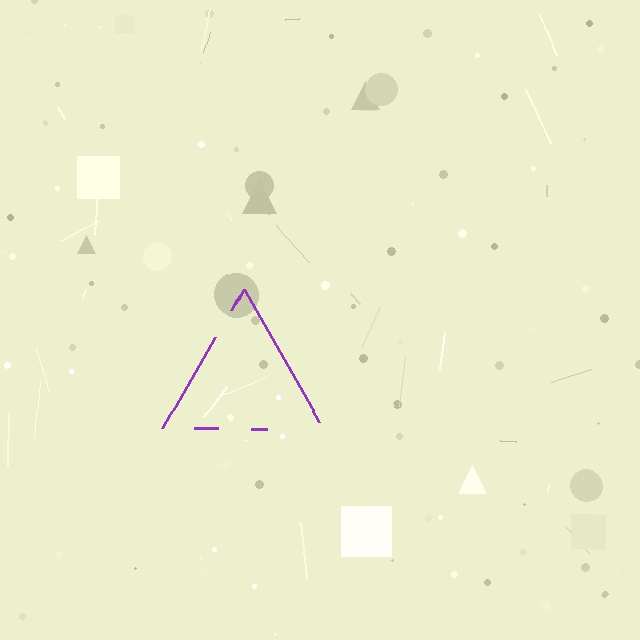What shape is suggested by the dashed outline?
The dashed outline suggests a triangle.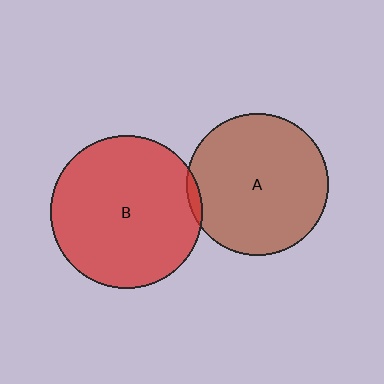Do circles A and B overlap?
Yes.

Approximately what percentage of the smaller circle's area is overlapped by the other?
Approximately 5%.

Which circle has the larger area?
Circle B (red).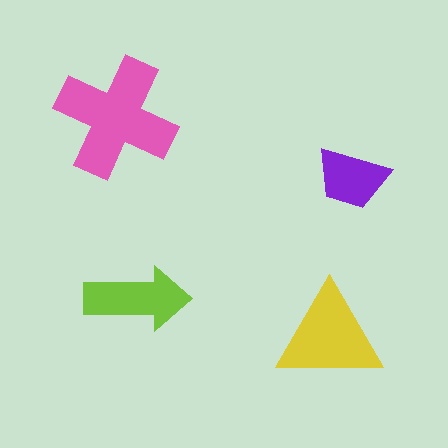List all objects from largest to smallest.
The pink cross, the yellow triangle, the lime arrow, the purple trapezoid.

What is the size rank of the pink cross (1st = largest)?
1st.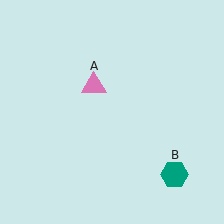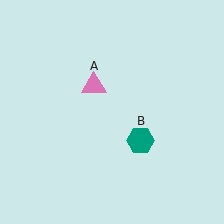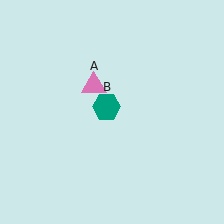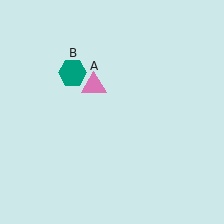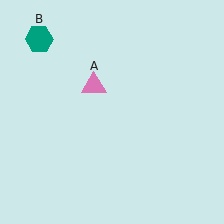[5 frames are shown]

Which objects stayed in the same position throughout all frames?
Pink triangle (object A) remained stationary.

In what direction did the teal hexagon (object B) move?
The teal hexagon (object B) moved up and to the left.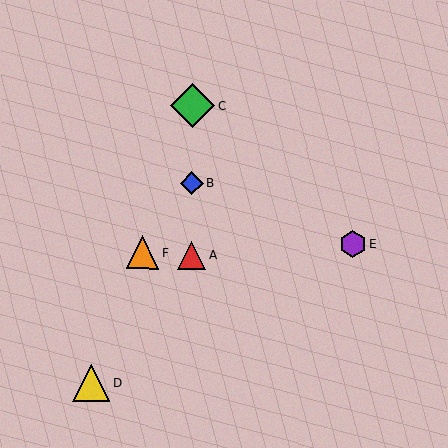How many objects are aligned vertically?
3 objects (A, B, C) are aligned vertically.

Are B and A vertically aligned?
Yes, both are at x≈192.